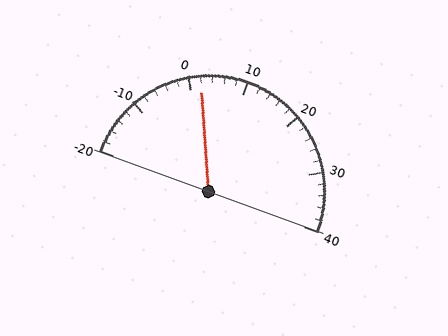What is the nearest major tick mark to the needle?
The nearest major tick mark is 0.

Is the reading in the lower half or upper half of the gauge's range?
The reading is in the lower half of the range (-20 to 40).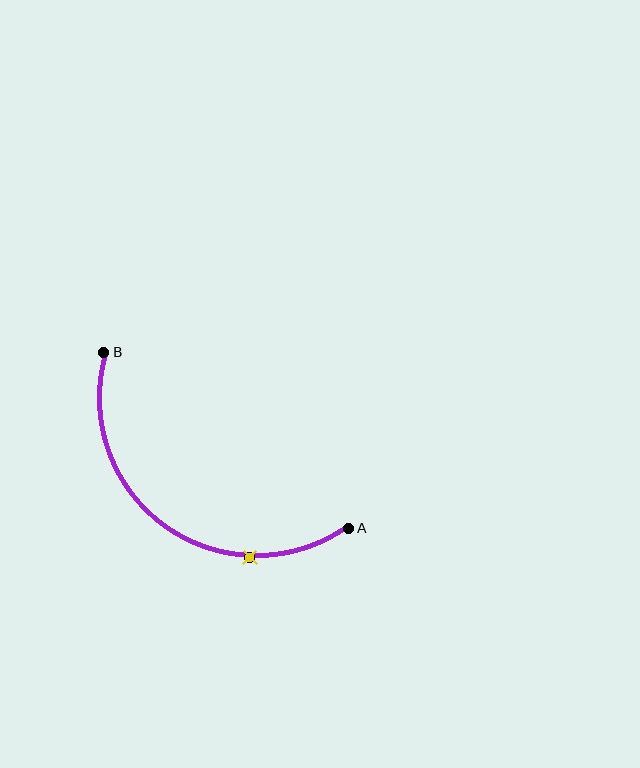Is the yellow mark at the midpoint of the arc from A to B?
No. The yellow mark lies on the arc but is closer to endpoint A. The arc midpoint would be at the point on the curve equidistant along the arc from both A and B.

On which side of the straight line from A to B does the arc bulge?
The arc bulges below and to the left of the straight line connecting A and B.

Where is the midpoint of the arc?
The arc midpoint is the point on the curve farthest from the straight line joining A and B. It sits below and to the left of that line.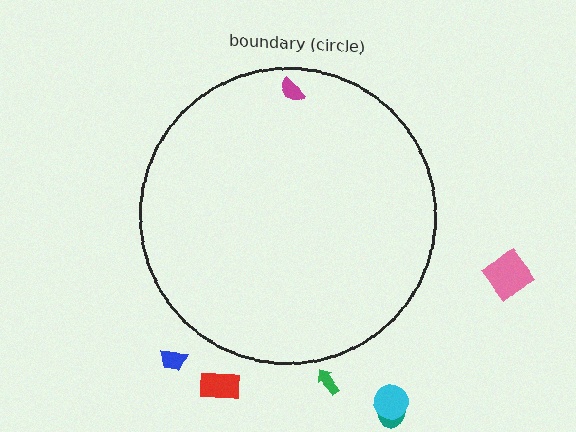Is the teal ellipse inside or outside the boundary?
Outside.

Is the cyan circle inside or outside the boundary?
Outside.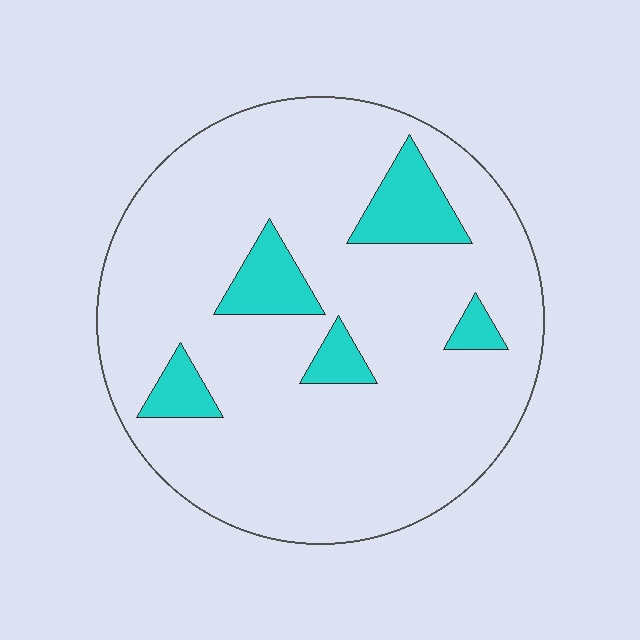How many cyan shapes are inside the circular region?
5.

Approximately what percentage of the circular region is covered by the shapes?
Approximately 15%.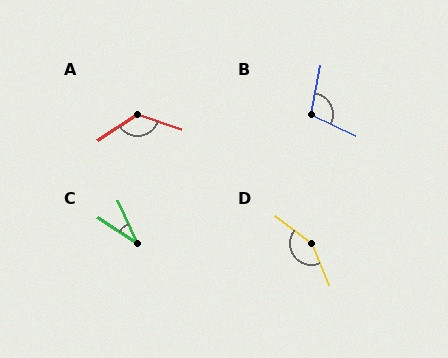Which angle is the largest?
D, at approximately 150 degrees.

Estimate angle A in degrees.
Approximately 127 degrees.